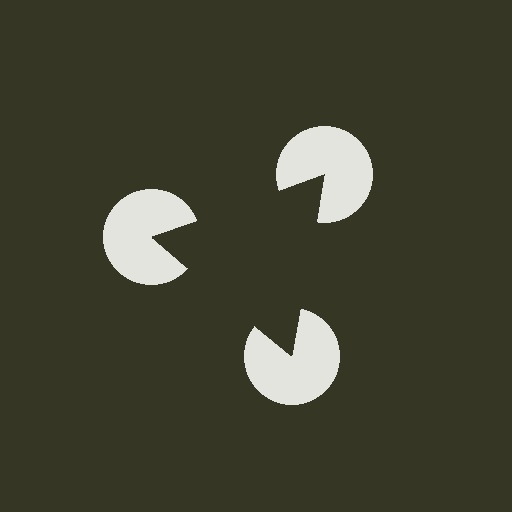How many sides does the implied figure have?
3 sides.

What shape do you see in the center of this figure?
An illusory triangle — its edges are inferred from the aligned wedge cuts in the pac-man discs, not physically drawn.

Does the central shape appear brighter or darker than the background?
It typically appears slightly darker than the background, even though no actual brightness change is drawn.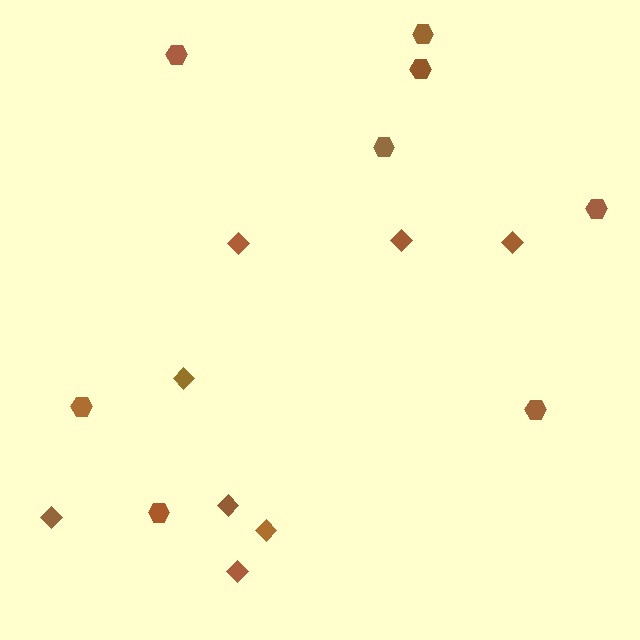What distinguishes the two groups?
There are 2 groups: one group of hexagons (8) and one group of diamonds (8).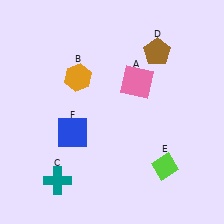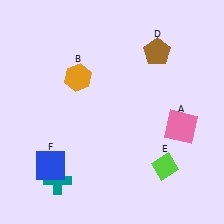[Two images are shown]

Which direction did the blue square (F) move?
The blue square (F) moved down.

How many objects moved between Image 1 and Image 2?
2 objects moved between the two images.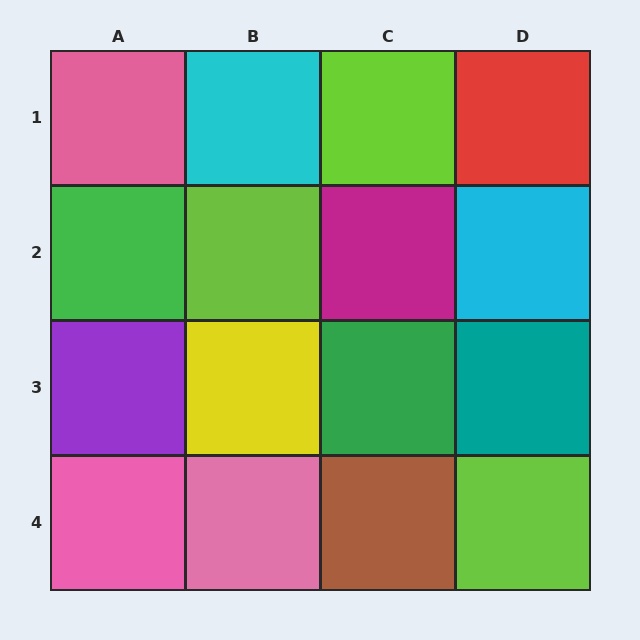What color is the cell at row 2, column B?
Lime.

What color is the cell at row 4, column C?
Brown.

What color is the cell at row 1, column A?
Pink.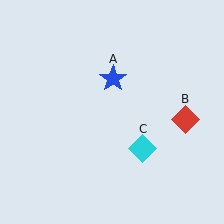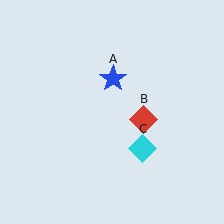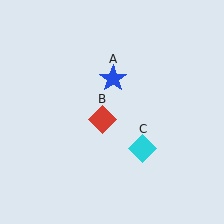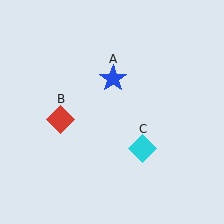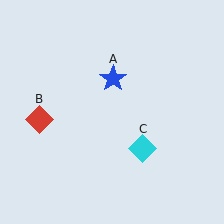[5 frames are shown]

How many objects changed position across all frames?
1 object changed position: red diamond (object B).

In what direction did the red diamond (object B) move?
The red diamond (object B) moved left.